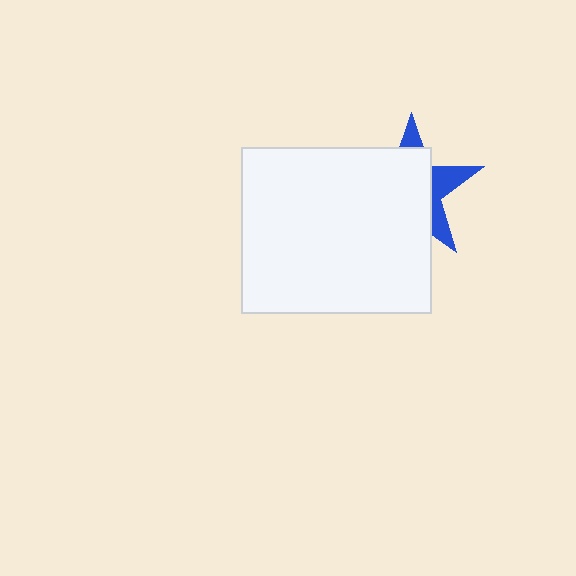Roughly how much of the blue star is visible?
A small part of it is visible (roughly 32%).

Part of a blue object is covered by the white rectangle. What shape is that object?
It is a star.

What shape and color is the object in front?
The object in front is a white rectangle.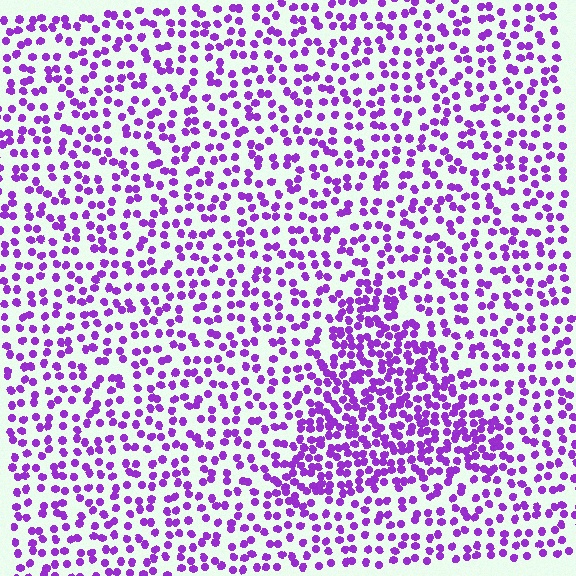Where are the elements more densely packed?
The elements are more densely packed inside the triangle boundary.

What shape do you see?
I see a triangle.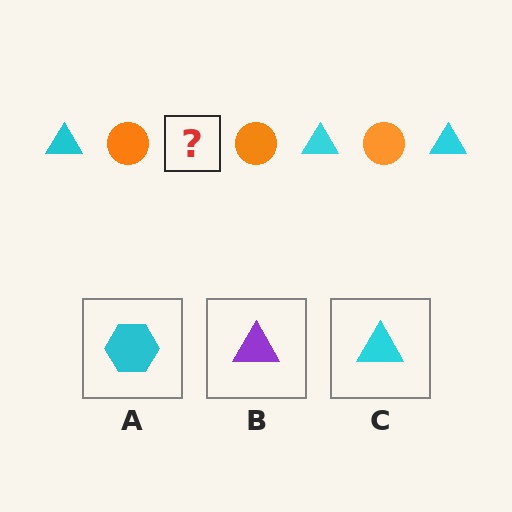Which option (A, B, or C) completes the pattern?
C.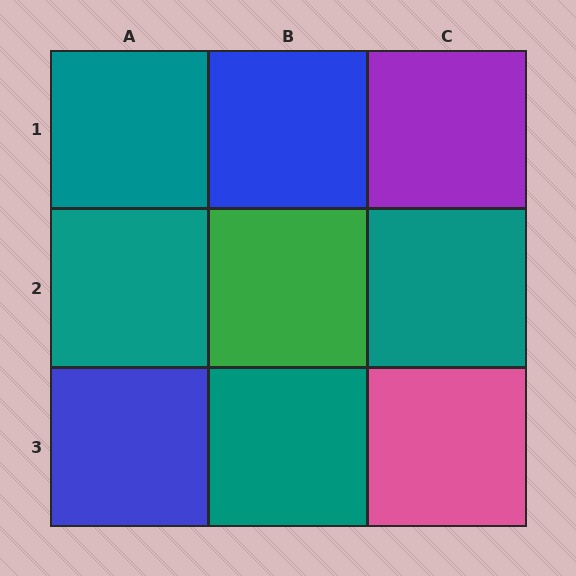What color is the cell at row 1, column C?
Purple.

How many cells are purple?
1 cell is purple.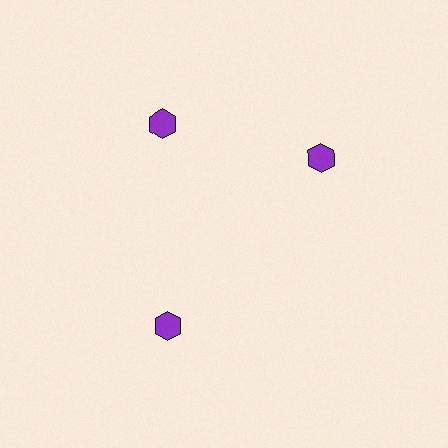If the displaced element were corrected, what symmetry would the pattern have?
It would have 3-fold rotational symmetry — the pattern would map onto itself every 120 degrees.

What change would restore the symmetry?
The symmetry would be restored by rotating it back into even spacing with its neighbors so that all 3 hexagons sit at equal angles and equal distance from the center.